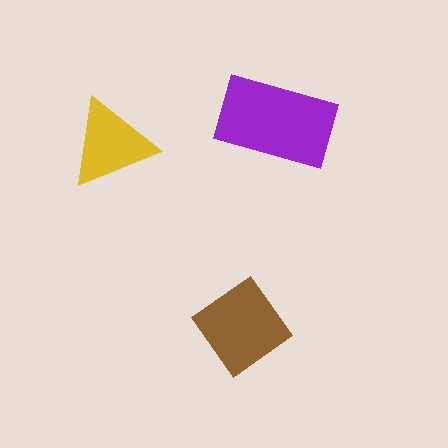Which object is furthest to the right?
The purple rectangle is rightmost.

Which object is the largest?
The purple rectangle.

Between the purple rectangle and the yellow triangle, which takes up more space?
The purple rectangle.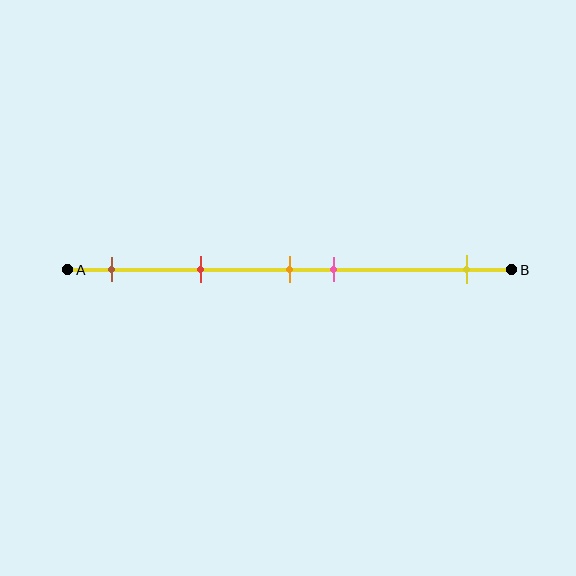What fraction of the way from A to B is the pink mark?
The pink mark is approximately 60% (0.6) of the way from A to B.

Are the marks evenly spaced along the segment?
No, the marks are not evenly spaced.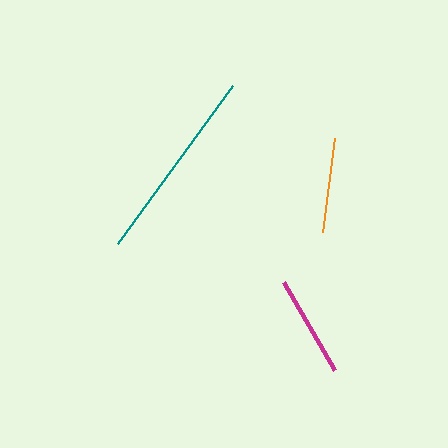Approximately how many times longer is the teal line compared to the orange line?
The teal line is approximately 2.1 times the length of the orange line.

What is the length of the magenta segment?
The magenta segment is approximately 102 pixels long.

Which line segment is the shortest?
The orange line is the shortest at approximately 95 pixels.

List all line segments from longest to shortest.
From longest to shortest: teal, magenta, orange.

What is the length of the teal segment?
The teal segment is approximately 197 pixels long.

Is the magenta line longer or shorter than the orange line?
The magenta line is longer than the orange line.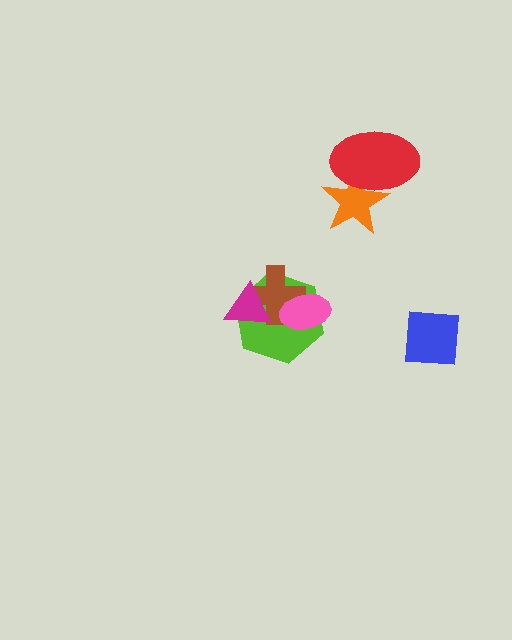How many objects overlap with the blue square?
0 objects overlap with the blue square.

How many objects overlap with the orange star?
1 object overlaps with the orange star.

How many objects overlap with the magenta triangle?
2 objects overlap with the magenta triangle.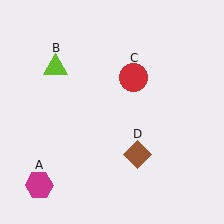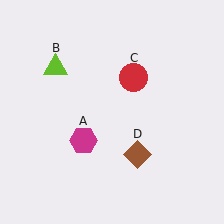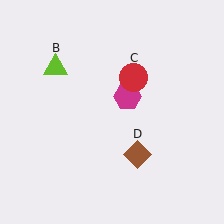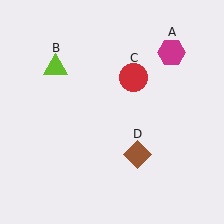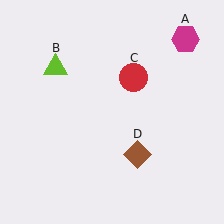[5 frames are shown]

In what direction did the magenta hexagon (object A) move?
The magenta hexagon (object A) moved up and to the right.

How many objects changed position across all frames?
1 object changed position: magenta hexagon (object A).